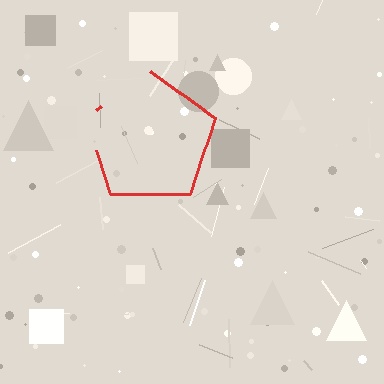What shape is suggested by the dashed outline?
The dashed outline suggests a pentagon.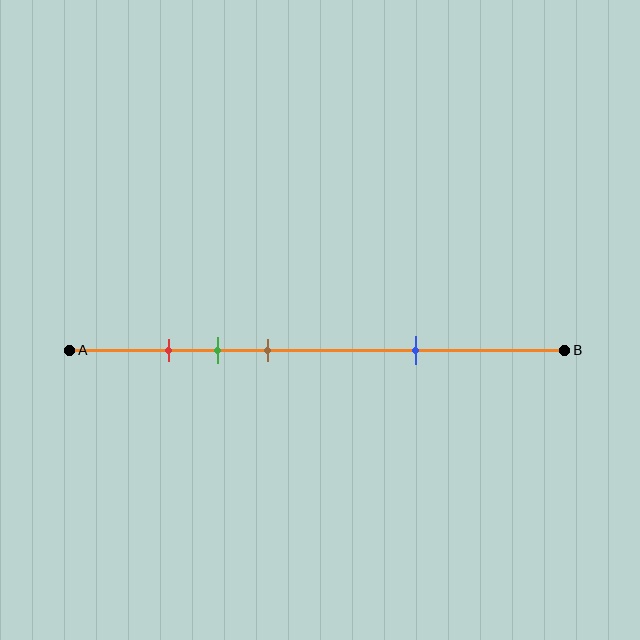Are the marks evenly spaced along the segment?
No, the marks are not evenly spaced.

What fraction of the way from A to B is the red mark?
The red mark is approximately 20% (0.2) of the way from A to B.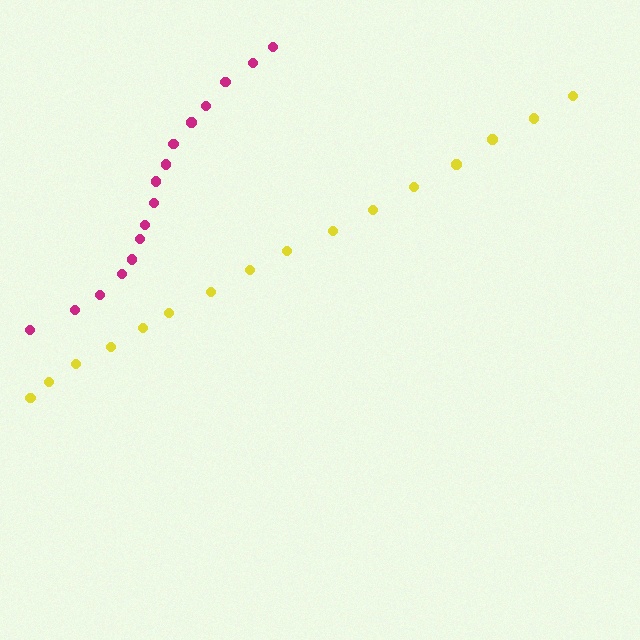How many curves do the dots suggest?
There are 2 distinct paths.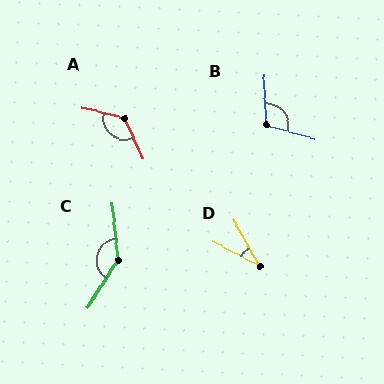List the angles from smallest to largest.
D (34°), B (108°), A (127°), C (141°).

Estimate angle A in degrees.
Approximately 127 degrees.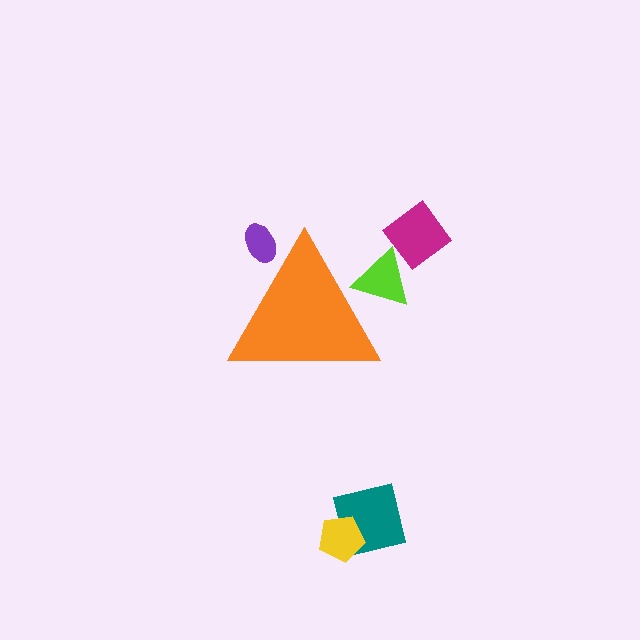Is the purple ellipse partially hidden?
Yes, the purple ellipse is partially hidden behind the orange triangle.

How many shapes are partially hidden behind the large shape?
2 shapes are partially hidden.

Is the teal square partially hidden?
No, the teal square is fully visible.